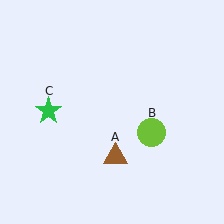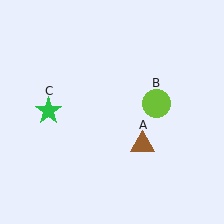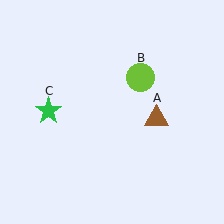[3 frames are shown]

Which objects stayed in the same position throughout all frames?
Green star (object C) remained stationary.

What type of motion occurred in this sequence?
The brown triangle (object A), lime circle (object B) rotated counterclockwise around the center of the scene.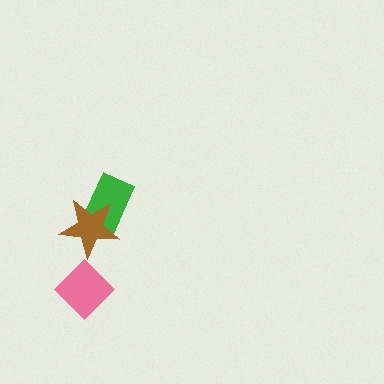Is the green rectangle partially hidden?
Yes, it is partially covered by another shape.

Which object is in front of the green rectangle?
The brown star is in front of the green rectangle.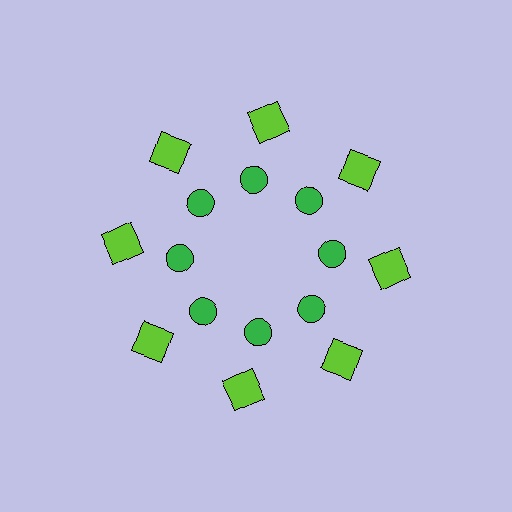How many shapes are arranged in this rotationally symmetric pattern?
There are 16 shapes, arranged in 8 groups of 2.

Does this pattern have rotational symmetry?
Yes, this pattern has 8-fold rotational symmetry. It looks the same after rotating 45 degrees around the center.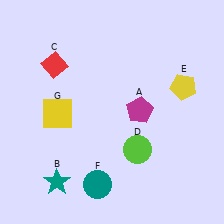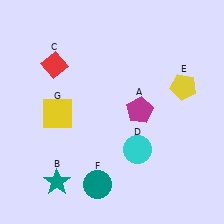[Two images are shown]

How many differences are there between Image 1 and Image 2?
There is 1 difference between the two images.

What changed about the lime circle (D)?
In Image 1, D is lime. In Image 2, it changed to cyan.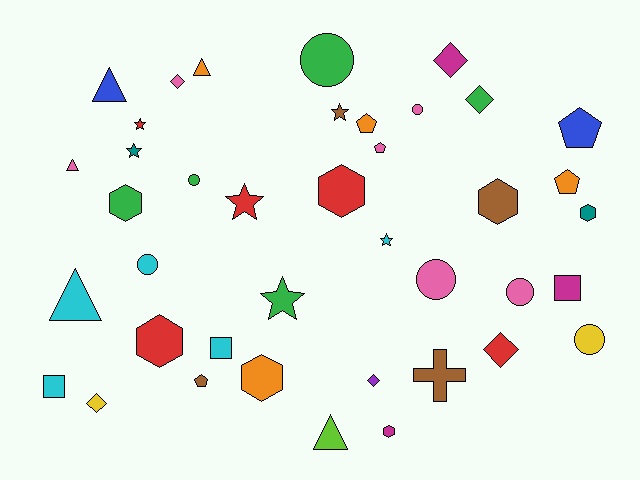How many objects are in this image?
There are 40 objects.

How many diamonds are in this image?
There are 6 diamonds.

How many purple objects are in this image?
There is 1 purple object.